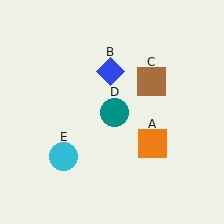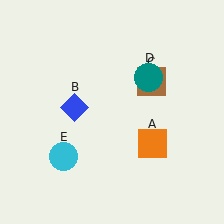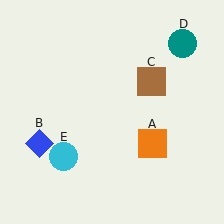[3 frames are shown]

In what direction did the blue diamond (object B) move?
The blue diamond (object B) moved down and to the left.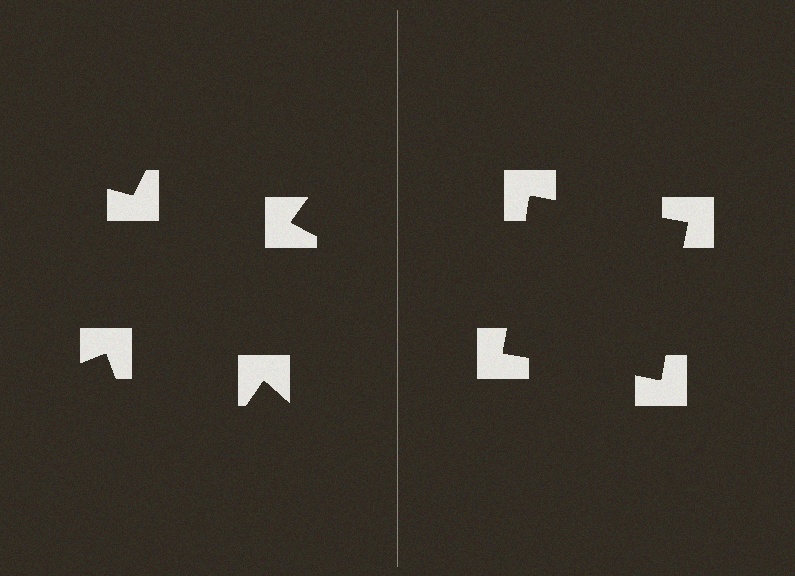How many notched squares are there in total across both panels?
8 — 4 on each side.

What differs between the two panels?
The notched squares are positioned identically on both sides; only the wedge orientations differ. On the right they align to a square; on the left they are misaligned.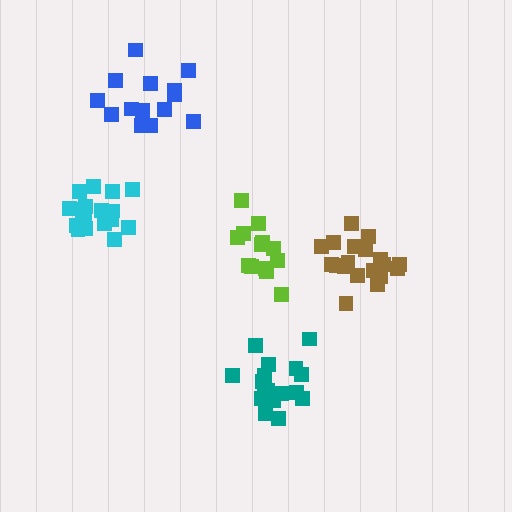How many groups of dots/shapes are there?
There are 5 groups.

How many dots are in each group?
Group 1: 18 dots, Group 2: 14 dots, Group 3: 19 dots, Group 4: 18 dots, Group 5: 13 dots (82 total).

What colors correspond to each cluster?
The clusters are colored: teal, blue, brown, cyan, lime.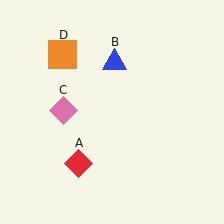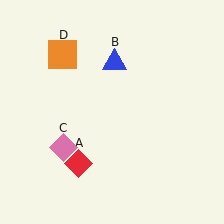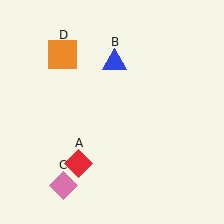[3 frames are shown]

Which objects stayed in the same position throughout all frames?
Red diamond (object A) and blue triangle (object B) and orange square (object D) remained stationary.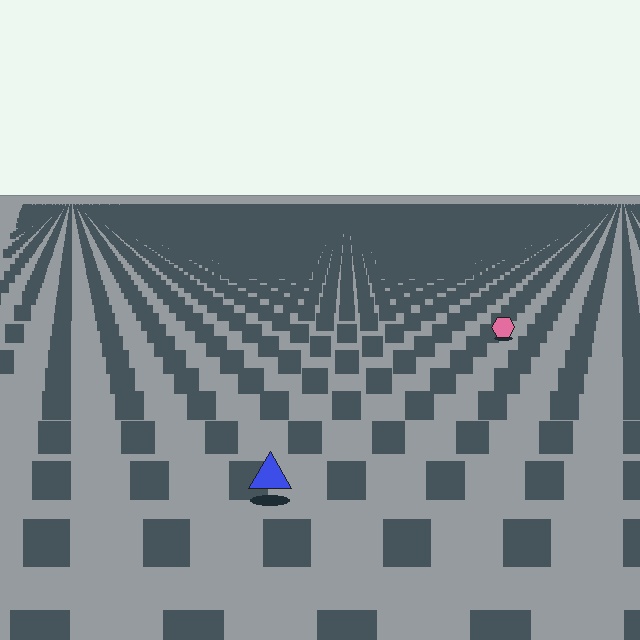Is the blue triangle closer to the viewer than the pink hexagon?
Yes. The blue triangle is closer — you can tell from the texture gradient: the ground texture is coarser near it.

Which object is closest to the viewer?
The blue triangle is closest. The texture marks near it are larger and more spread out.